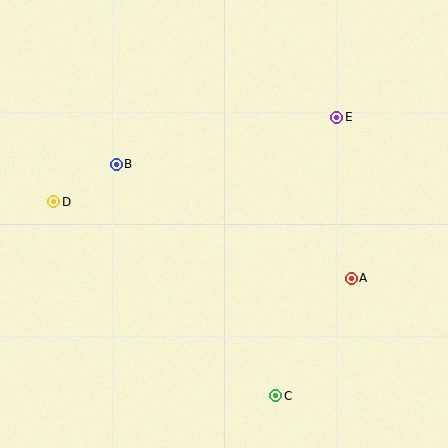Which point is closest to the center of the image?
Point B at (116, 164) is closest to the center.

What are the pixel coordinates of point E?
Point E is at (337, 117).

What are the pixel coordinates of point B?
Point B is at (116, 164).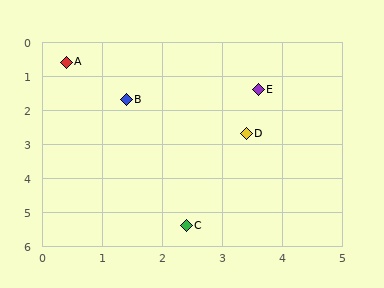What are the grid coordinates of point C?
Point C is at approximately (2.4, 5.4).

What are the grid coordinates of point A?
Point A is at approximately (0.4, 0.6).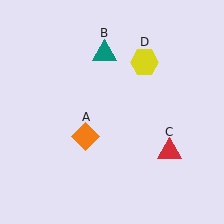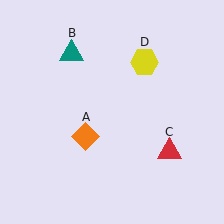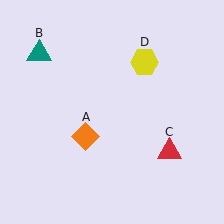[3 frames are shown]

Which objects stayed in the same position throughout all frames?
Orange diamond (object A) and red triangle (object C) and yellow hexagon (object D) remained stationary.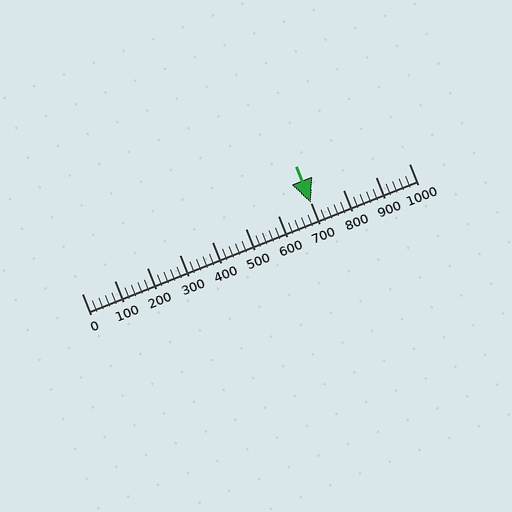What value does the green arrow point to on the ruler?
The green arrow points to approximately 700.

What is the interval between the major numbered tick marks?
The major tick marks are spaced 100 units apart.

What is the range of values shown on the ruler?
The ruler shows values from 0 to 1000.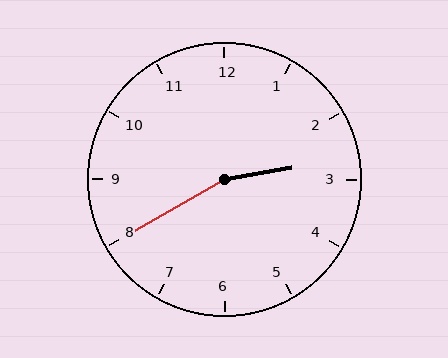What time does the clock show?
2:40.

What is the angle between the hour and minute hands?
Approximately 160 degrees.